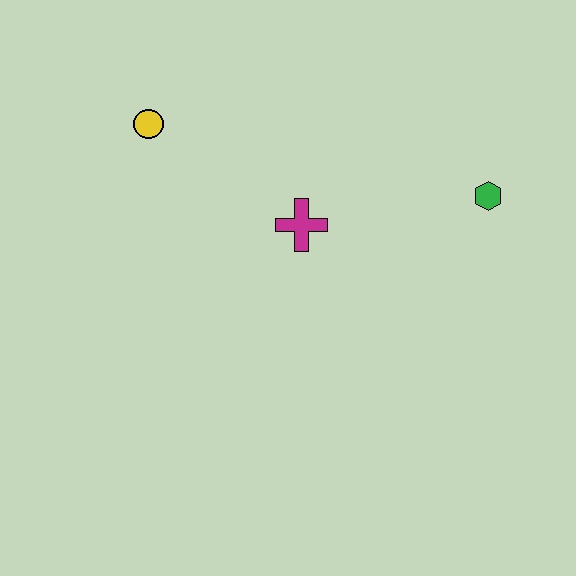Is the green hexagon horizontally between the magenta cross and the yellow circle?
No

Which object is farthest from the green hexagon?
The yellow circle is farthest from the green hexagon.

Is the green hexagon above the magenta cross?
Yes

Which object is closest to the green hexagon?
The magenta cross is closest to the green hexagon.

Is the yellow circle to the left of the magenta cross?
Yes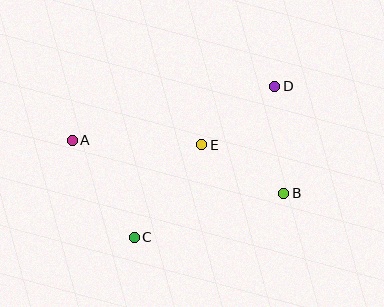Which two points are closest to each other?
Points D and E are closest to each other.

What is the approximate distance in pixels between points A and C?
The distance between A and C is approximately 115 pixels.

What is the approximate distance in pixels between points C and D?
The distance between C and D is approximately 206 pixels.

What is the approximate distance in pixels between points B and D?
The distance between B and D is approximately 107 pixels.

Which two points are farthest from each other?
Points A and B are farthest from each other.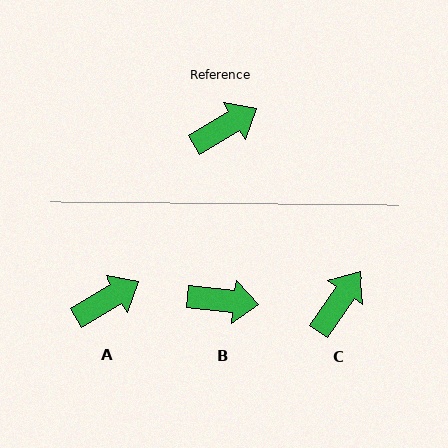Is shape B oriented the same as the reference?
No, it is off by about 37 degrees.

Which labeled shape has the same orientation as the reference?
A.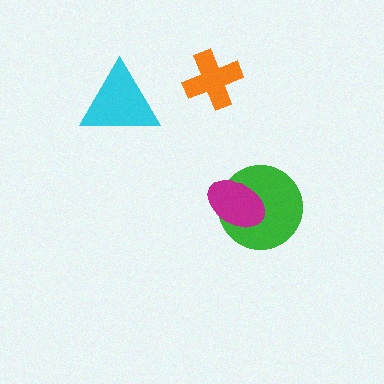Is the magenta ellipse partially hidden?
No, no other shape covers it.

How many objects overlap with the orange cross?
0 objects overlap with the orange cross.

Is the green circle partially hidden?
Yes, it is partially covered by another shape.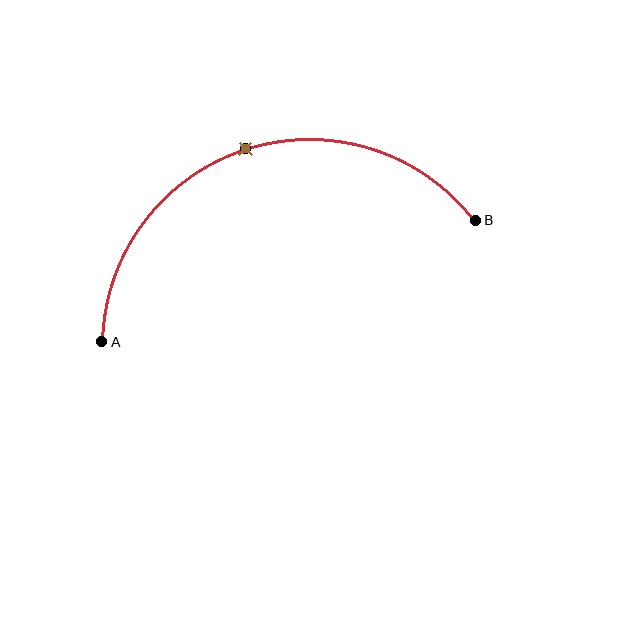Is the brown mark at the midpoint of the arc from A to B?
Yes. The brown mark lies on the arc at equal arc-length from both A and B — it is the arc midpoint.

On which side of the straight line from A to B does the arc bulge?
The arc bulges above the straight line connecting A and B.